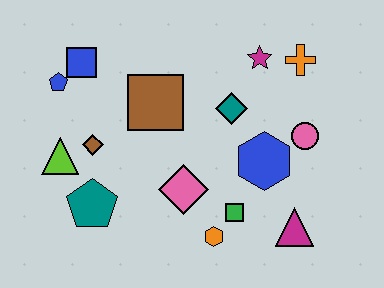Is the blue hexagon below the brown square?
Yes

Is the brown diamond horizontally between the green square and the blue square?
Yes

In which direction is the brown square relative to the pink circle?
The brown square is to the left of the pink circle.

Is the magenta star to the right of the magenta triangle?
No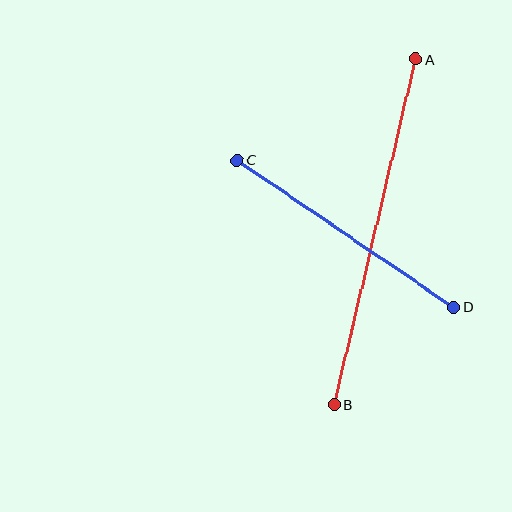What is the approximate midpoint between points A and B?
The midpoint is at approximately (375, 232) pixels.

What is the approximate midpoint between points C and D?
The midpoint is at approximately (346, 234) pixels.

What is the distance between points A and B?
The distance is approximately 356 pixels.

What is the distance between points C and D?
The distance is approximately 262 pixels.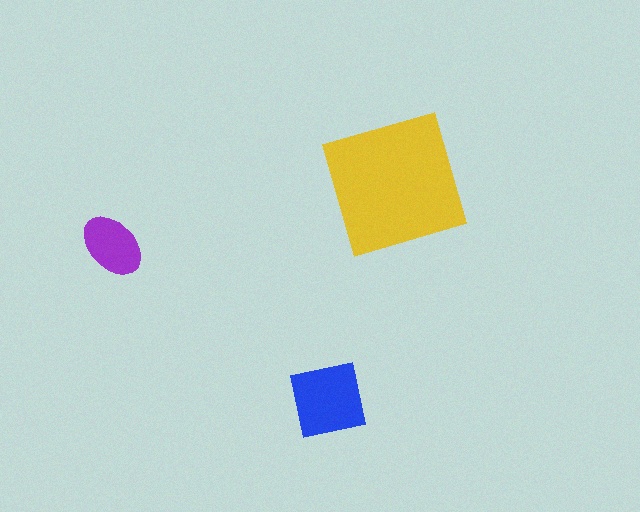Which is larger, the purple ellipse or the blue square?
The blue square.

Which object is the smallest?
The purple ellipse.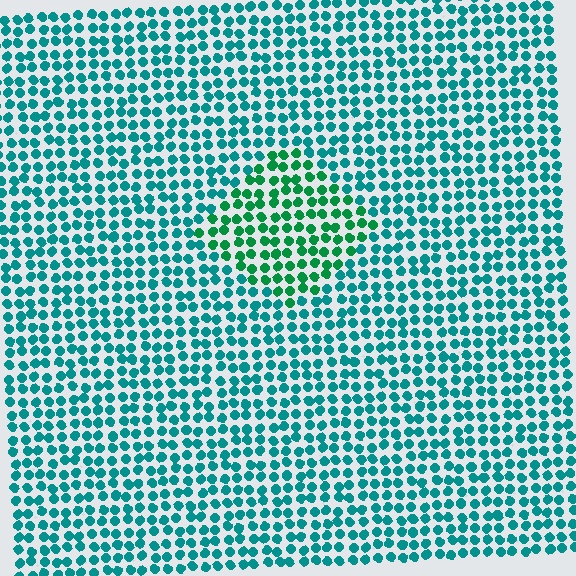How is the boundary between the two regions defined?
The boundary is defined purely by a slight shift in hue (about 34 degrees). Spacing, size, and orientation are identical on both sides.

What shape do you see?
I see a diamond.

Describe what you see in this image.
The image is filled with small teal elements in a uniform arrangement. A diamond-shaped region is visible where the elements are tinted to a slightly different hue, forming a subtle color boundary.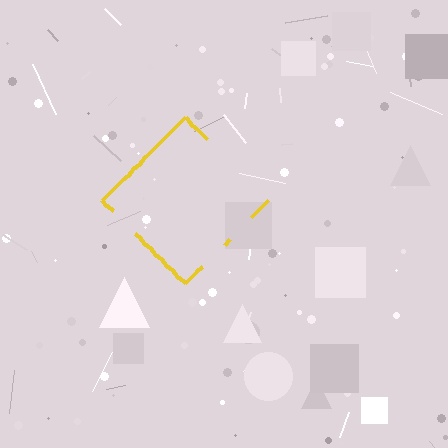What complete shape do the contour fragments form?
The contour fragments form a diamond.